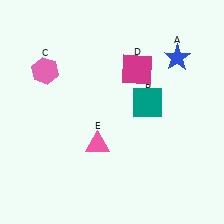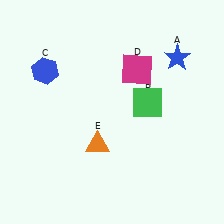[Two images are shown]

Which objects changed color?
B changed from teal to green. C changed from pink to blue. E changed from pink to orange.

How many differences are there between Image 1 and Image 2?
There are 3 differences between the two images.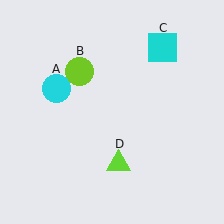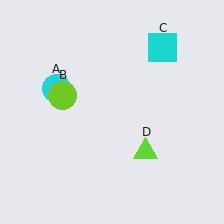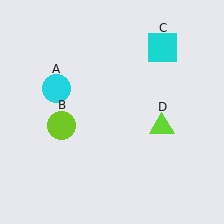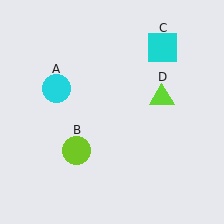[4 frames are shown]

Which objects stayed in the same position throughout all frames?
Cyan circle (object A) and cyan square (object C) remained stationary.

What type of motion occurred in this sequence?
The lime circle (object B), lime triangle (object D) rotated counterclockwise around the center of the scene.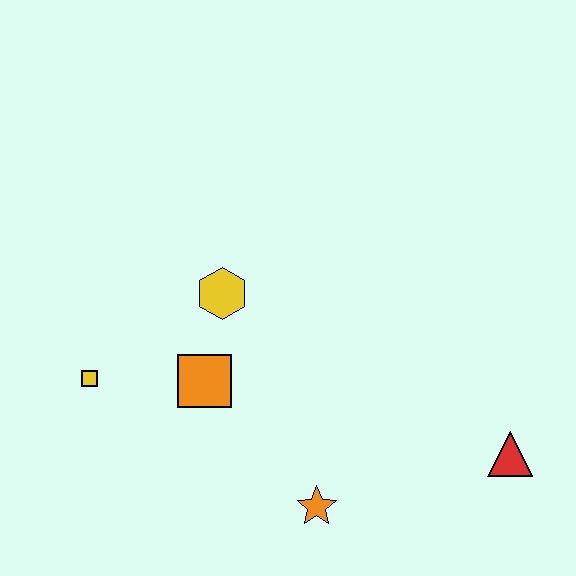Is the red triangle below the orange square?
Yes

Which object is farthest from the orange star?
The yellow square is farthest from the orange star.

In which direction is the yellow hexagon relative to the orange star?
The yellow hexagon is above the orange star.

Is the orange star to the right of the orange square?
Yes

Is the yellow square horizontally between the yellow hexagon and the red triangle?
No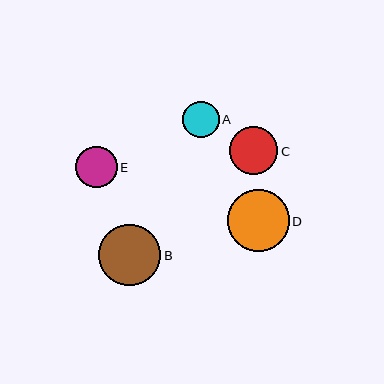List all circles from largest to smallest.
From largest to smallest: B, D, C, E, A.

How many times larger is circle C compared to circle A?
Circle C is approximately 1.3 times the size of circle A.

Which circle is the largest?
Circle B is the largest with a size of approximately 62 pixels.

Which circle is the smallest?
Circle A is the smallest with a size of approximately 37 pixels.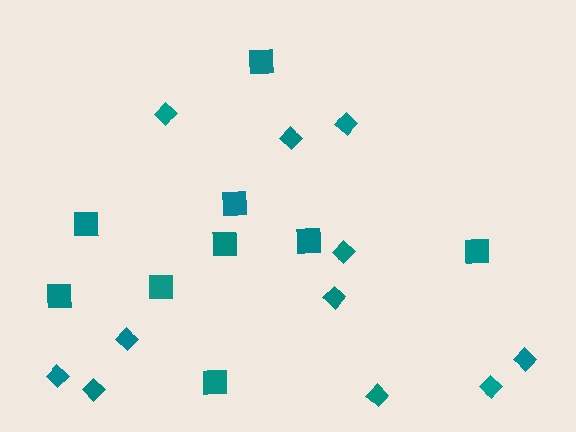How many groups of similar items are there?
There are 2 groups: one group of squares (9) and one group of diamonds (11).